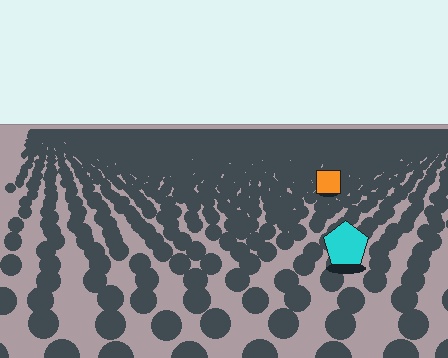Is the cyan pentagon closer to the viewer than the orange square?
Yes. The cyan pentagon is closer — you can tell from the texture gradient: the ground texture is coarser near it.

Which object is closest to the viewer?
The cyan pentagon is closest. The texture marks near it are larger and more spread out.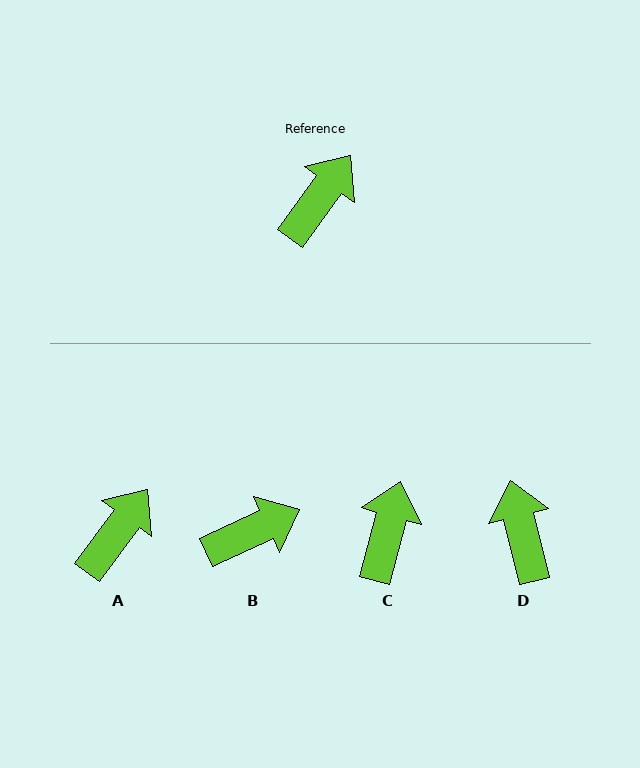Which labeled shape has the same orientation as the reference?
A.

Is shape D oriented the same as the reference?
No, it is off by about 50 degrees.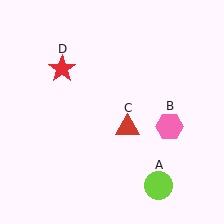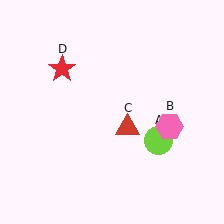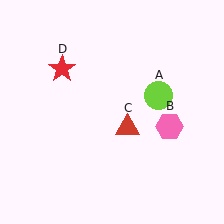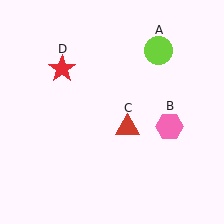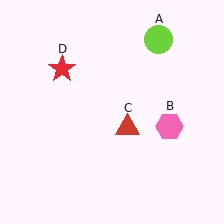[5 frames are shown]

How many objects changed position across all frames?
1 object changed position: lime circle (object A).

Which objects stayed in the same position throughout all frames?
Pink hexagon (object B) and red triangle (object C) and red star (object D) remained stationary.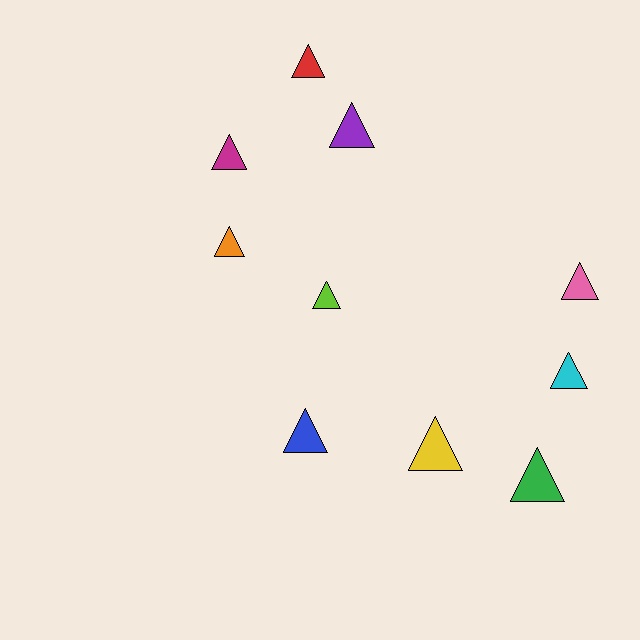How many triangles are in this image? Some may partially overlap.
There are 10 triangles.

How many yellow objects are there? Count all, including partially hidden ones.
There is 1 yellow object.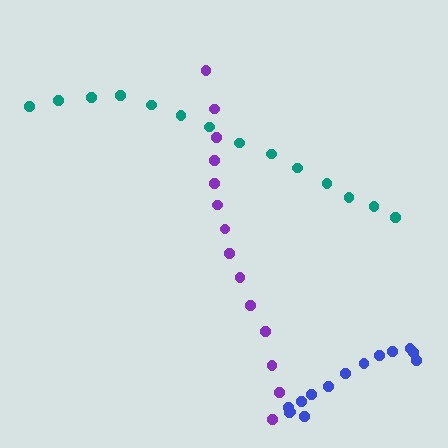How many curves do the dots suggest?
There are 3 distinct paths.